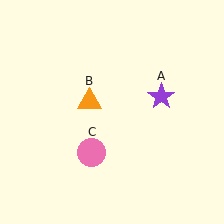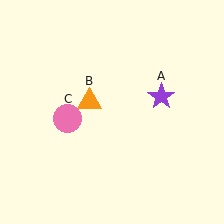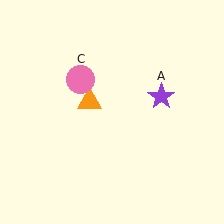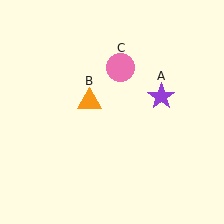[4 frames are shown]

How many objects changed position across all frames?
1 object changed position: pink circle (object C).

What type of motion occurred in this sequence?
The pink circle (object C) rotated clockwise around the center of the scene.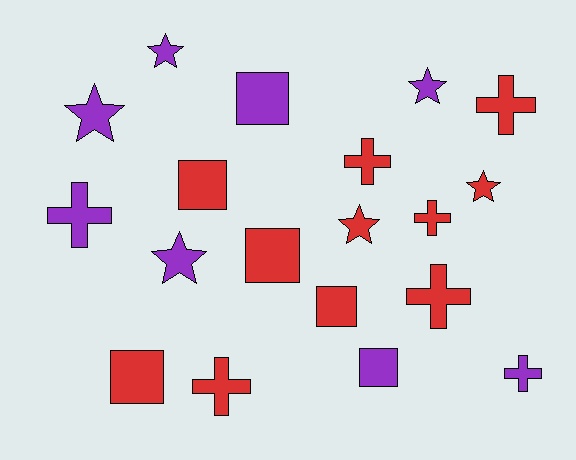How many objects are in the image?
There are 19 objects.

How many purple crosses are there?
There are 2 purple crosses.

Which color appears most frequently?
Red, with 11 objects.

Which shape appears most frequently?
Cross, with 7 objects.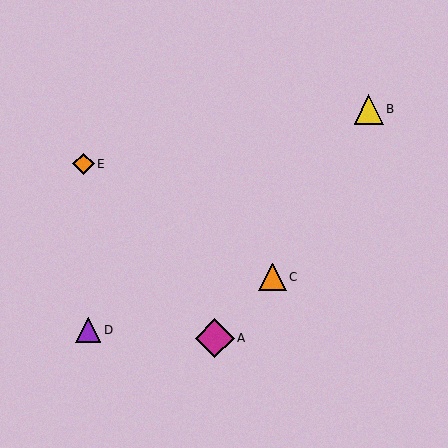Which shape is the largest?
The magenta diamond (labeled A) is the largest.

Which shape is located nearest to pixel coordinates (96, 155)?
The orange diamond (labeled E) at (84, 164) is nearest to that location.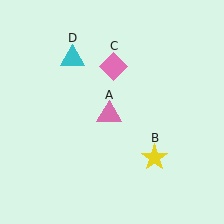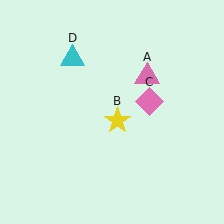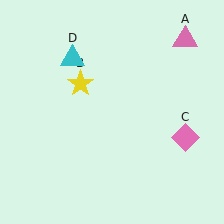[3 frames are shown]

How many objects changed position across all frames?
3 objects changed position: pink triangle (object A), yellow star (object B), pink diamond (object C).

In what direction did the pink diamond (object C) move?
The pink diamond (object C) moved down and to the right.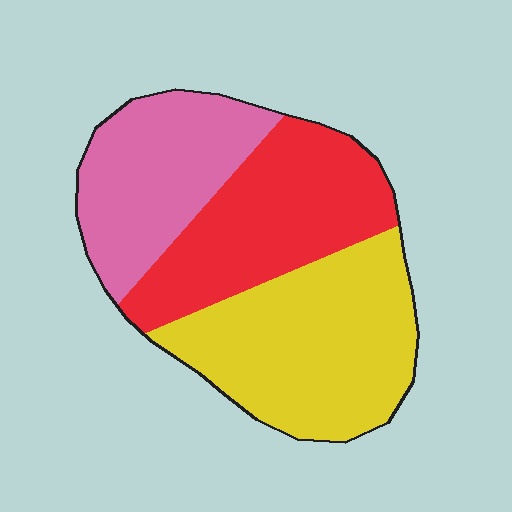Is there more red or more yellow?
Yellow.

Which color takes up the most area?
Yellow, at roughly 40%.